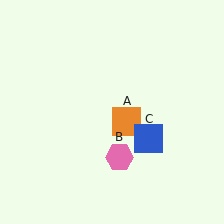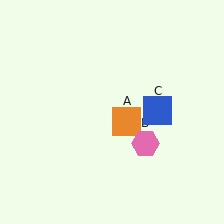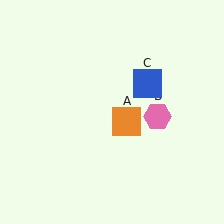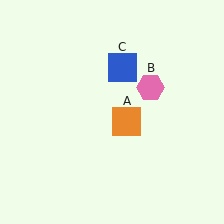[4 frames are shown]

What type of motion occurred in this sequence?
The pink hexagon (object B), blue square (object C) rotated counterclockwise around the center of the scene.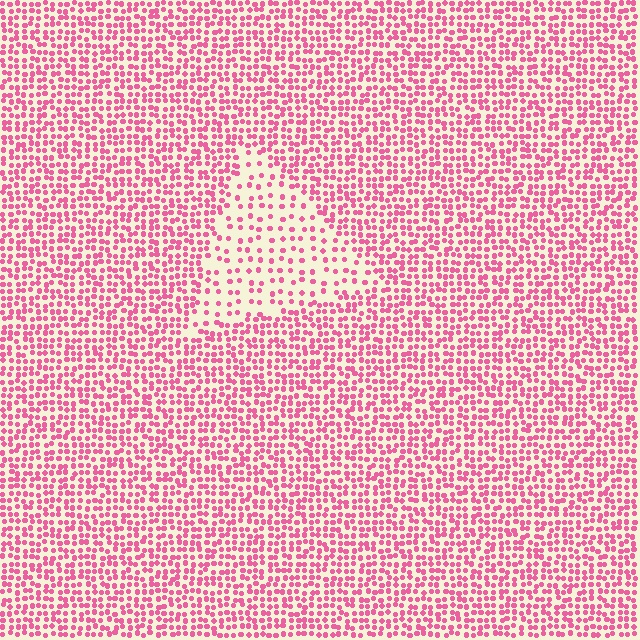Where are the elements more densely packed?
The elements are more densely packed outside the triangle boundary.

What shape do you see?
I see a triangle.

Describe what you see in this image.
The image contains small pink elements arranged at two different densities. A triangle-shaped region is visible where the elements are less densely packed than the surrounding area.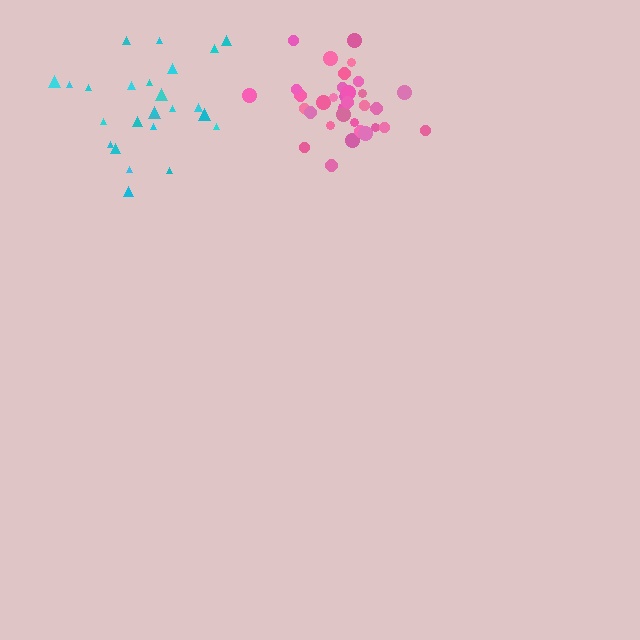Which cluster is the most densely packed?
Pink.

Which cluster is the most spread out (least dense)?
Cyan.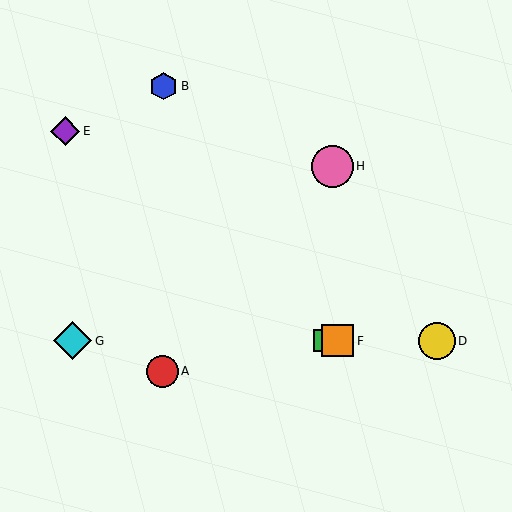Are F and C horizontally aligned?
Yes, both are at y≈341.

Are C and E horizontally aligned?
No, C is at y≈341 and E is at y≈131.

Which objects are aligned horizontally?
Objects C, D, F, G are aligned horizontally.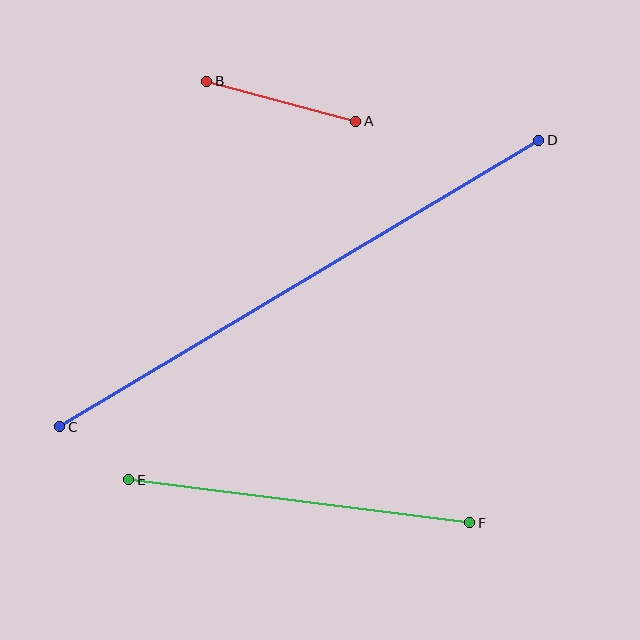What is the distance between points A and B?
The distance is approximately 154 pixels.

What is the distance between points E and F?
The distance is approximately 344 pixels.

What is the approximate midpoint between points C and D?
The midpoint is at approximately (299, 283) pixels.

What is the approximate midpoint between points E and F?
The midpoint is at approximately (299, 501) pixels.